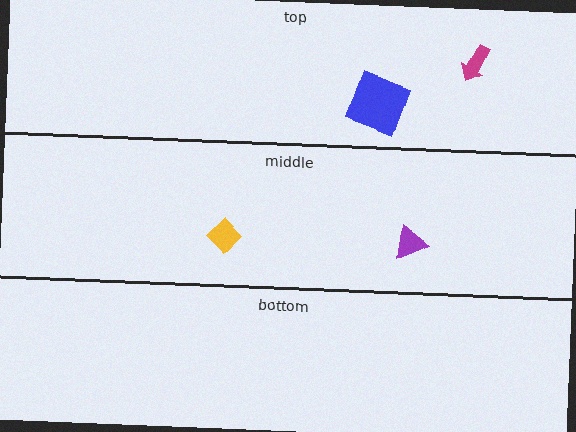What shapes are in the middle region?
The purple triangle, the yellow diamond.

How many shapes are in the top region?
2.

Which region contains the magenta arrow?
The top region.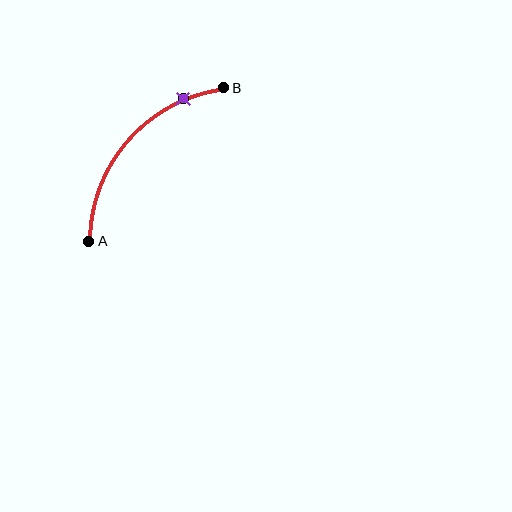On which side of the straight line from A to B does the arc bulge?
The arc bulges above and to the left of the straight line connecting A and B.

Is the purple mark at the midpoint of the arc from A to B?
No. The purple mark lies on the arc but is closer to endpoint B. The arc midpoint would be at the point on the curve equidistant along the arc from both A and B.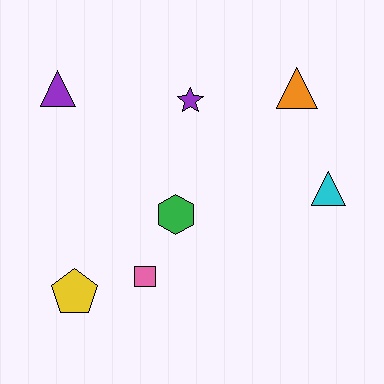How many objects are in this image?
There are 7 objects.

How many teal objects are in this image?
There are no teal objects.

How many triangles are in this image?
There are 3 triangles.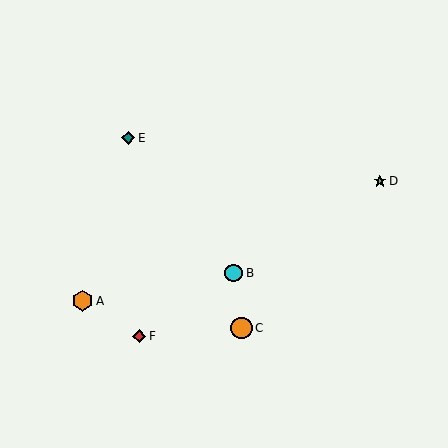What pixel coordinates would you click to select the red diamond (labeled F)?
Click at (139, 336) to select the red diamond F.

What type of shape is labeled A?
Shape A is an orange hexagon.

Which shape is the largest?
The orange circle (labeled C) is the largest.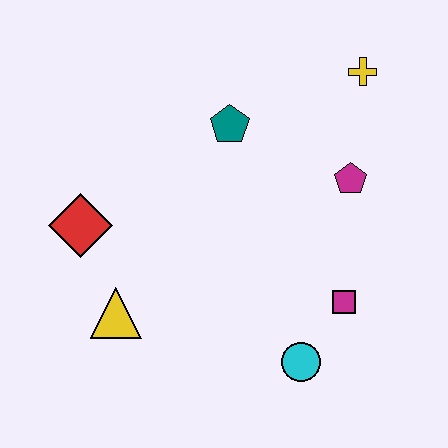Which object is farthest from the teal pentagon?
The cyan circle is farthest from the teal pentagon.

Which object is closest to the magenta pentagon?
The yellow cross is closest to the magenta pentagon.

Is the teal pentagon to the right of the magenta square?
No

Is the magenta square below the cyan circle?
No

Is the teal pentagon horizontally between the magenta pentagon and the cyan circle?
No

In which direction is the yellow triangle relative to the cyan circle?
The yellow triangle is to the left of the cyan circle.